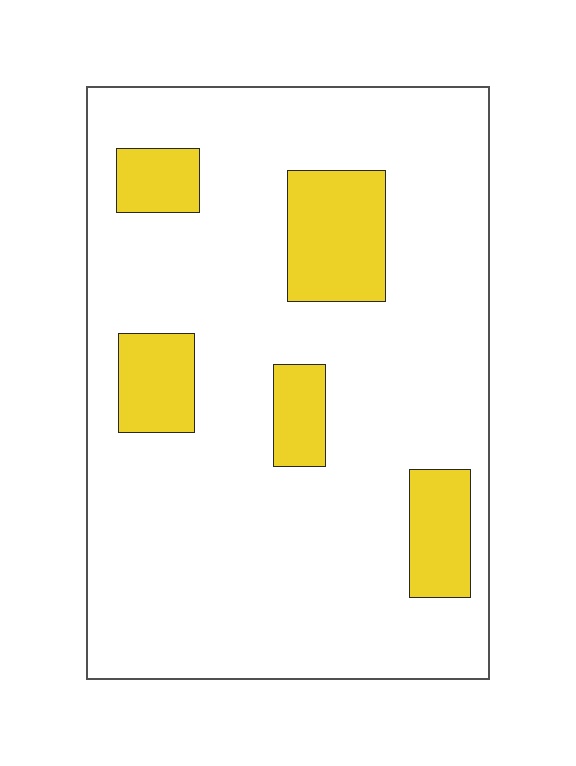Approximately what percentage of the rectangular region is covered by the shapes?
Approximately 15%.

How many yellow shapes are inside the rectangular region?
5.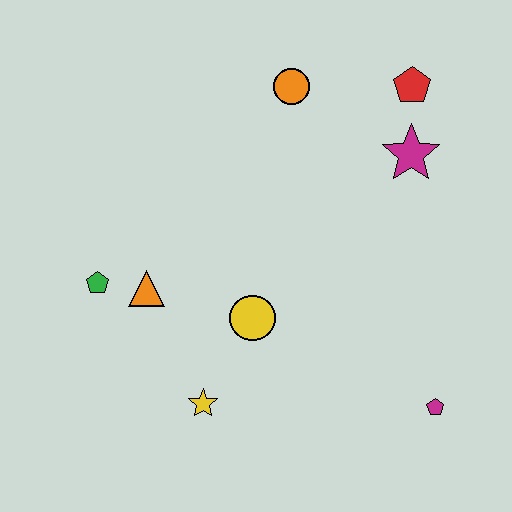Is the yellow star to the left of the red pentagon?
Yes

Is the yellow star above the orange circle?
No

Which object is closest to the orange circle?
The red pentagon is closest to the orange circle.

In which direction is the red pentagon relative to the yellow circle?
The red pentagon is above the yellow circle.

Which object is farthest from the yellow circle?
The red pentagon is farthest from the yellow circle.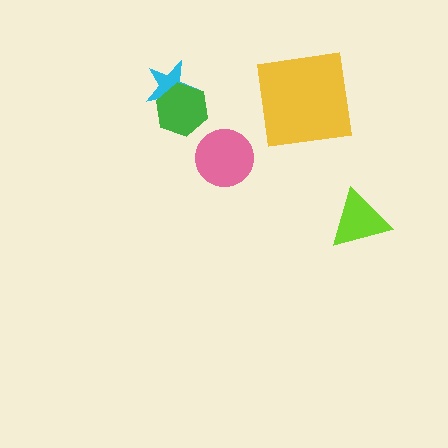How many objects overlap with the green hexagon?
1 object overlaps with the green hexagon.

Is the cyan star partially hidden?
Yes, it is partially covered by another shape.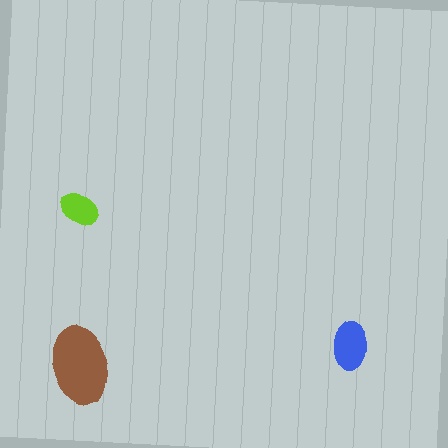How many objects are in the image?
There are 3 objects in the image.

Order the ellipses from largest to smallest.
the brown one, the blue one, the lime one.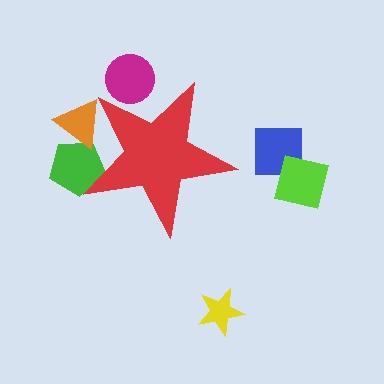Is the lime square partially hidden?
No, the lime square is fully visible.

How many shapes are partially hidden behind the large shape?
3 shapes are partially hidden.